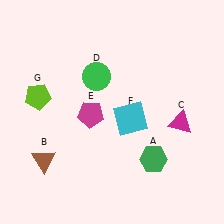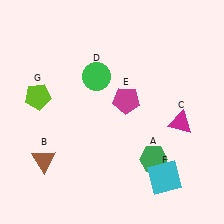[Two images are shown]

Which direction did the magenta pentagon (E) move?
The magenta pentagon (E) moved right.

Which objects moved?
The objects that moved are: the magenta pentagon (E), the cyan square (F).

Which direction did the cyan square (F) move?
The cyan square (F) moved down.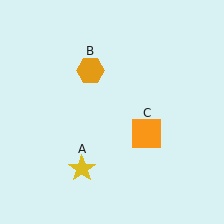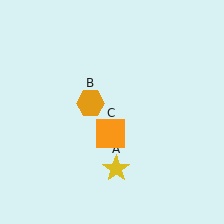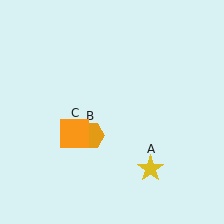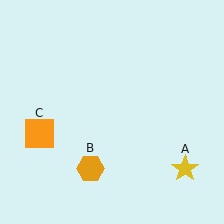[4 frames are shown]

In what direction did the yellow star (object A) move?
The yellow star (object A) moved right.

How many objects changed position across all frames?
3 objects changed position: yellow star (object A), orange hexagon (object B), orange square (object C).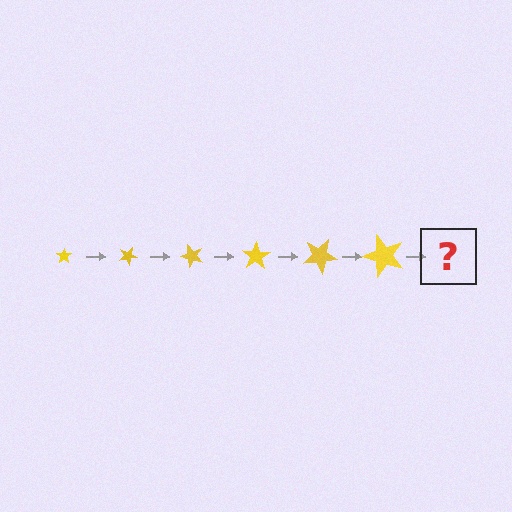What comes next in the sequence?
The next element should be a star, larger than the previous one and rotated 150 degrees from the start.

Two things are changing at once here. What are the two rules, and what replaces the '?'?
The two rules are that the star grows larger each step and it rotates 25 degrees each step. The '?' should be a star, larger than the previous one and rotated 150 degrees from the start.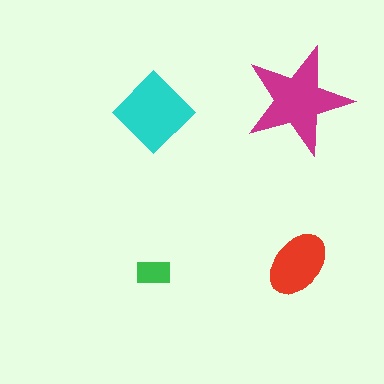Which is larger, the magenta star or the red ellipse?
The magenta star.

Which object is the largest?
The magenta star.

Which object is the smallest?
The green rectangle.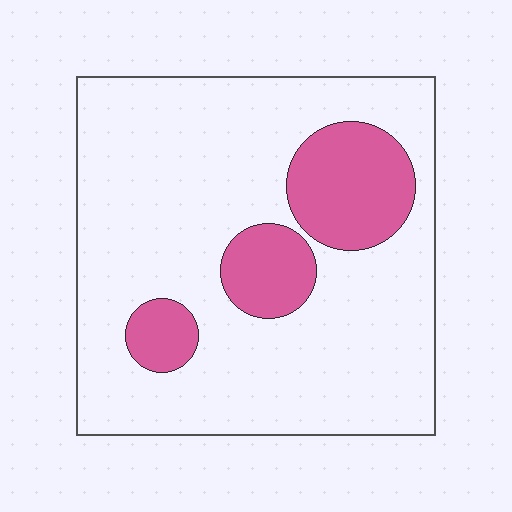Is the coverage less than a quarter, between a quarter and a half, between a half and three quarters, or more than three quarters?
Less than a quarter.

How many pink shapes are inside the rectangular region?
3.